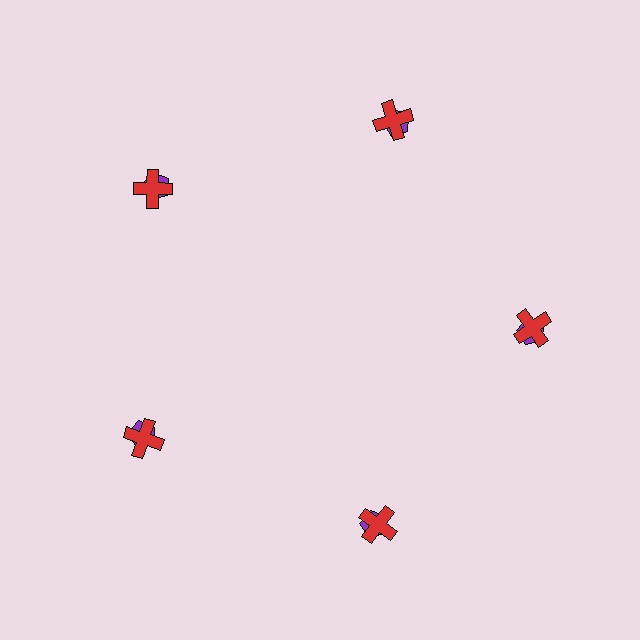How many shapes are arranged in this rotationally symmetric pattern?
There are 10 shapes, arranged in 5 groups of 2.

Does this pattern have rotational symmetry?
Yes, this pattern has 5-fold rotational symmetry. It looks the same after rotating 72 degrees around the center.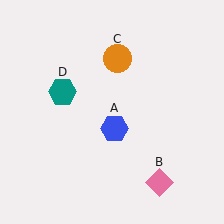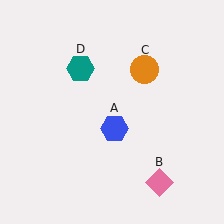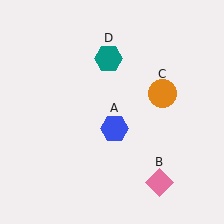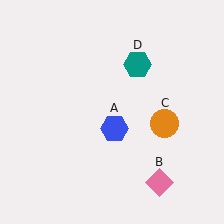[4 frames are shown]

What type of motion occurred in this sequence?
The orange circle (object C), teal hexagon (object D) rotated clockwise around the center of the scene.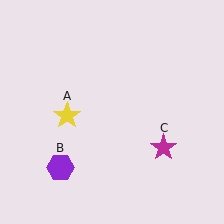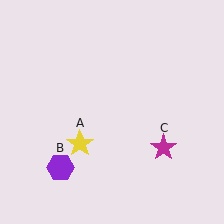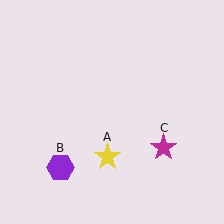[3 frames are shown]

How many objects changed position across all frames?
1 object changed position: yellow star (object A).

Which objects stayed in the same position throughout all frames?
Purple hexagon (object B) and magenta star (object C) remained stationary.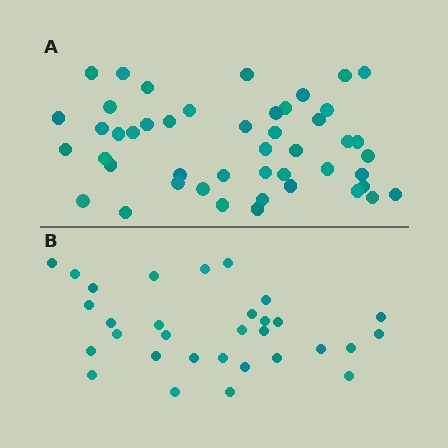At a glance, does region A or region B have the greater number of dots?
Region A (the top region) has more dots.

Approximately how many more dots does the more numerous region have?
Region A has approximately 15 more dots than region B.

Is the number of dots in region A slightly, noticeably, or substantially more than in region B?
Region A has substantially more. The ratio is roughly 1.5 to 1.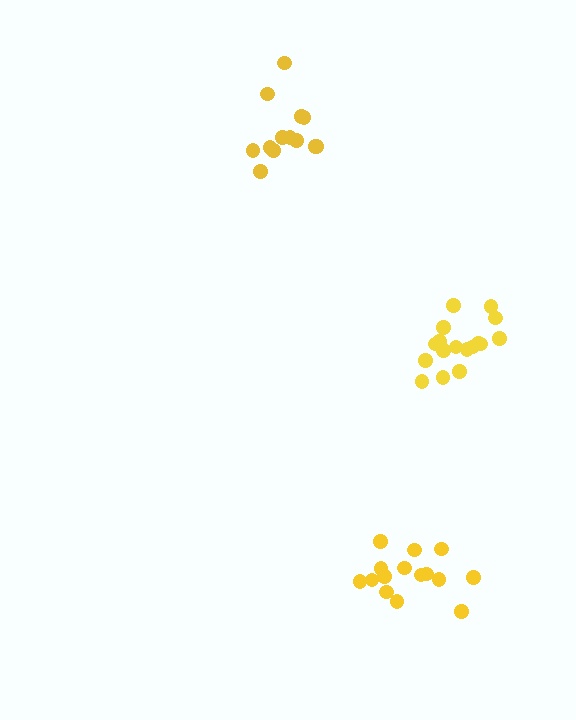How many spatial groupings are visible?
There are 3 spatial groupings.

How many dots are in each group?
Group 1: 13 dots, Group 2: 17 dots, Group 3: 15 dots (45 total).